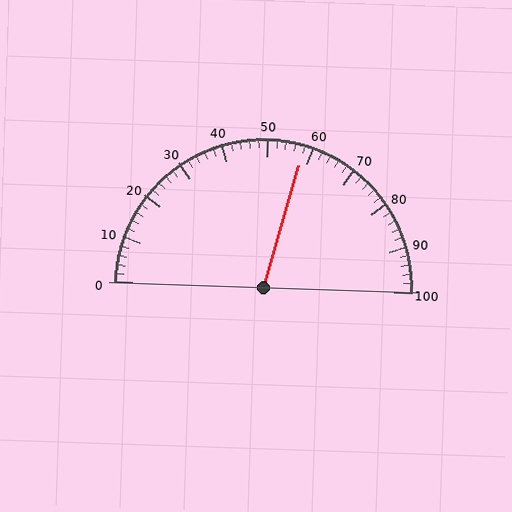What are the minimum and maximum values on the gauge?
The gauge ranges from 0 to 100.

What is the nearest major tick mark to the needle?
The nearest major tick mark is 60.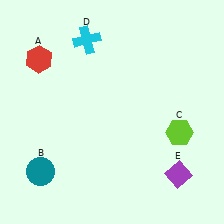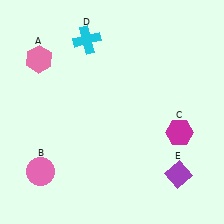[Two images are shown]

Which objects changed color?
A changed from red to pink. B changed from teal to pink. C changed from lime to magenta.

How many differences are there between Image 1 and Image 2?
There are 3 differences between the two images.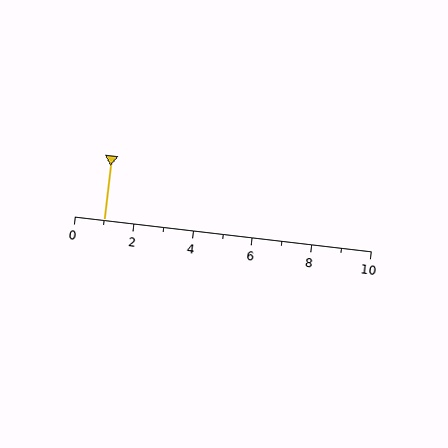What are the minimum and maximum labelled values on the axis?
The axis runs from 0 to 10.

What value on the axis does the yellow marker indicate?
The marker indicates approximately 1.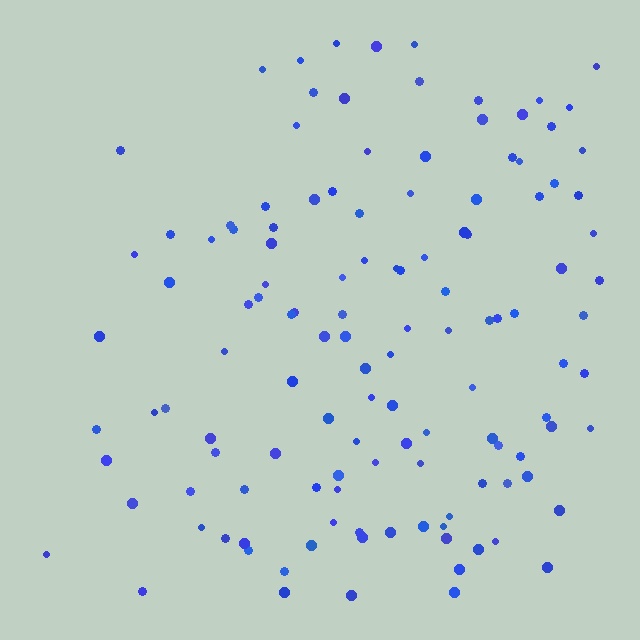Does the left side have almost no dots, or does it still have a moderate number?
Still a moderate number, just noticeably fewer than the right.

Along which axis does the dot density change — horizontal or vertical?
Horizontal.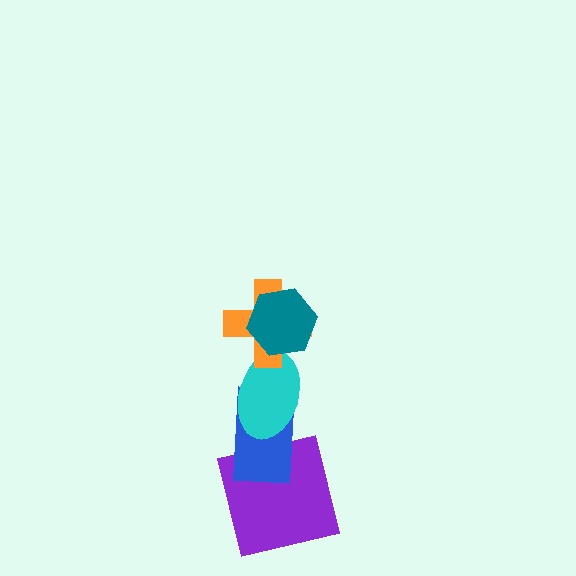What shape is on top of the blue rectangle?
The cyan ellipse is on top of the blue rectangle.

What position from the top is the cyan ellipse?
The cyan ellipse is 3rd from the top.